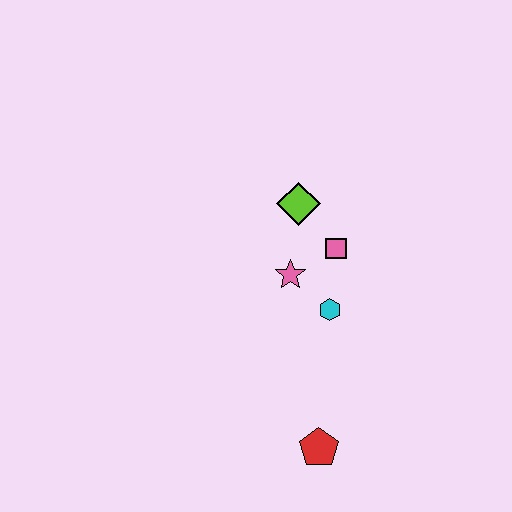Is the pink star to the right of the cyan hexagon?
No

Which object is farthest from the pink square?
The red pentagon is farthest from the pink square.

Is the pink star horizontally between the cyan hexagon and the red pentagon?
No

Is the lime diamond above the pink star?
Yes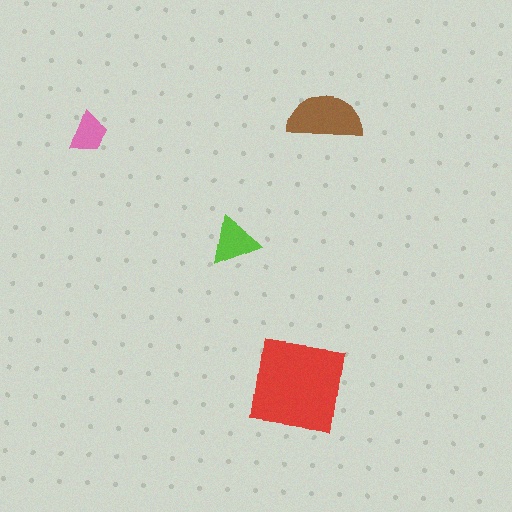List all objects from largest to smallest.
The red square, the brown semicircle, the lime triangle, the pink trapezoid.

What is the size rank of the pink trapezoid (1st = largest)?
4th.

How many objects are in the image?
There are 4 objects in the image.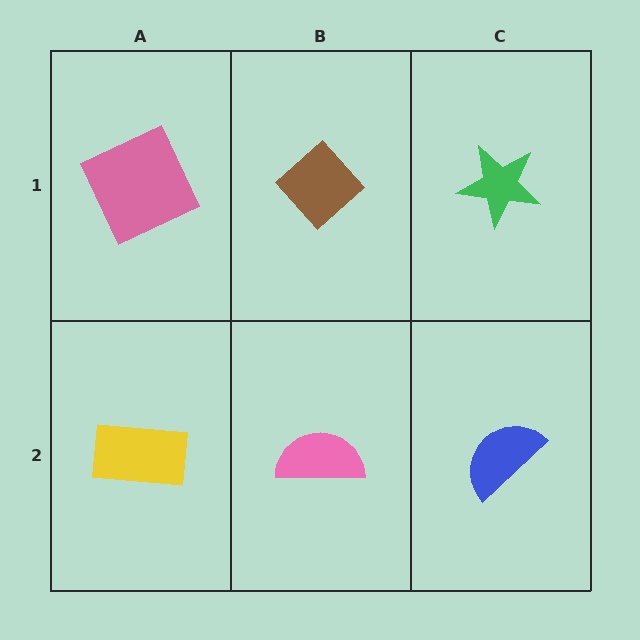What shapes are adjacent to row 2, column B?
A brown diamond (row 1, column B), a yellow rectangle (row 2, column A), a blue semicircle (row 2, column C).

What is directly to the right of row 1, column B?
A green star.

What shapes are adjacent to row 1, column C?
A blue semicircle (row 2, column C), a brown diamond (row 1, column B).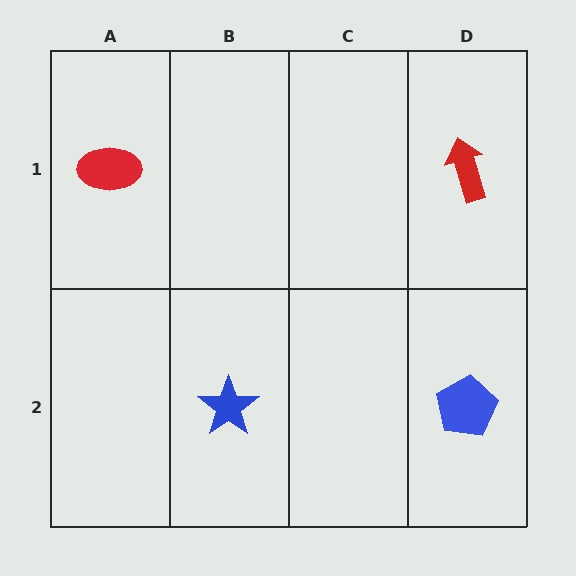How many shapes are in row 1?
2 shapes.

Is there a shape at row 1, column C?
No, that cell is empty.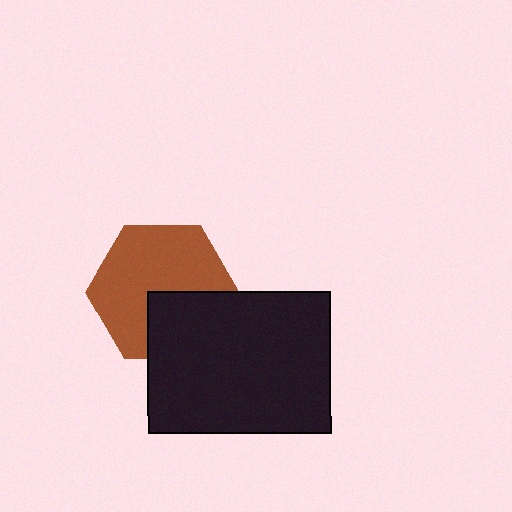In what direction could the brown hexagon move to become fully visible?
The brown hexagon could move up. That would shift it out from behind the black rectangle entirely.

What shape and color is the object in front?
The object in front is a black rectangle.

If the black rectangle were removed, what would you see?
You would see the complete brown hexagon.